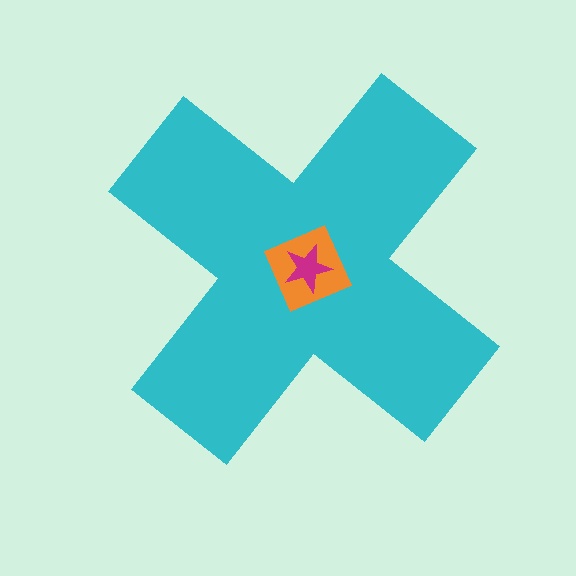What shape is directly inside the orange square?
The magenta star.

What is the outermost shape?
The cyan cross.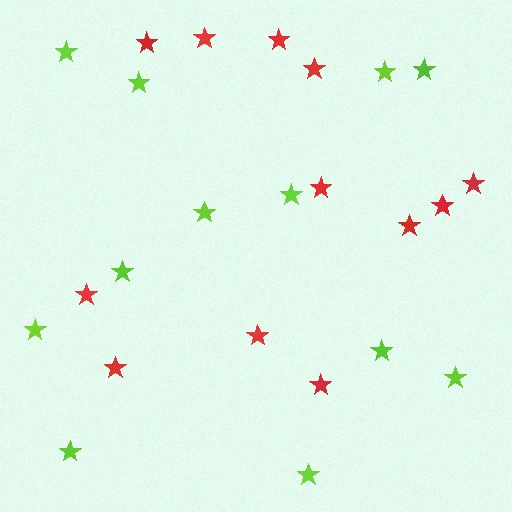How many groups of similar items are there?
There are 2 groups: one group of lime stars (12) and one group of red stars (12).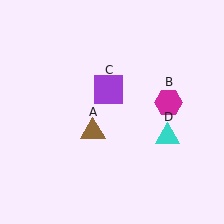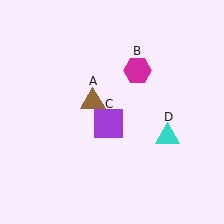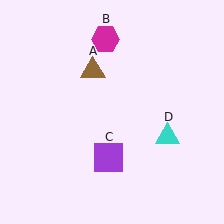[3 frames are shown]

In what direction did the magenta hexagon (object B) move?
The magenta hexagon (object B) moved up and to the left.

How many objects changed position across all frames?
3 objects changed position: brown triangle (object A), magenta hexagon (object B), purple square (object C).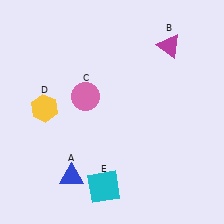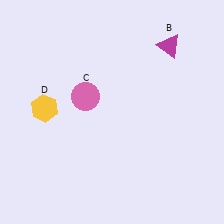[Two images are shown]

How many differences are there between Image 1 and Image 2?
There are 2 differences between the two images.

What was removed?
The cyan square (E), the blue triangle (A) were removed in Image 2.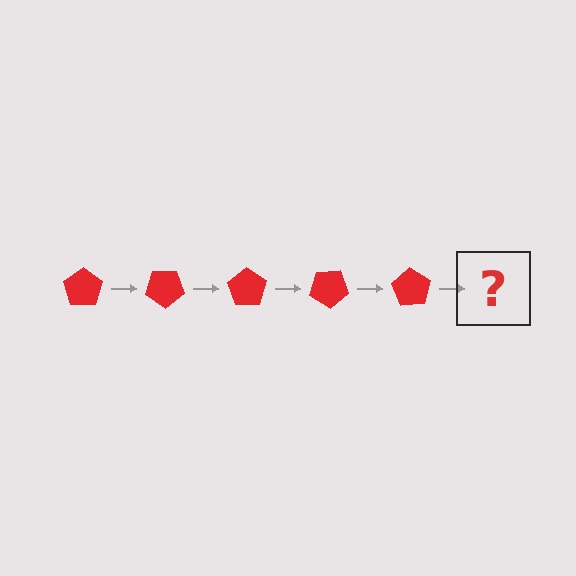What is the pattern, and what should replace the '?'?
The pattern is that the pentagon rotates 35 degrees each step. The '?' should be a red pentagon rotated 175 degrees.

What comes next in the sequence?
The next element should be a red pentagon rotated 175 degrees.